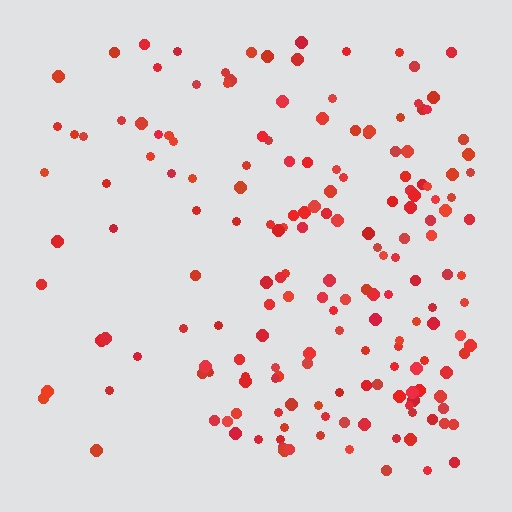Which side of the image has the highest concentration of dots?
The right.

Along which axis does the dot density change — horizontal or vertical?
Horizontal.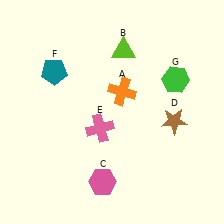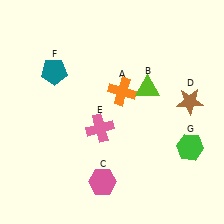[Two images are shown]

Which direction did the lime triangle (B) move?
The lime triangle (B) moved down.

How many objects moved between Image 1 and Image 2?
3 objects moved between the two images.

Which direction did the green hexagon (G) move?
The green hexagon (G) moved down.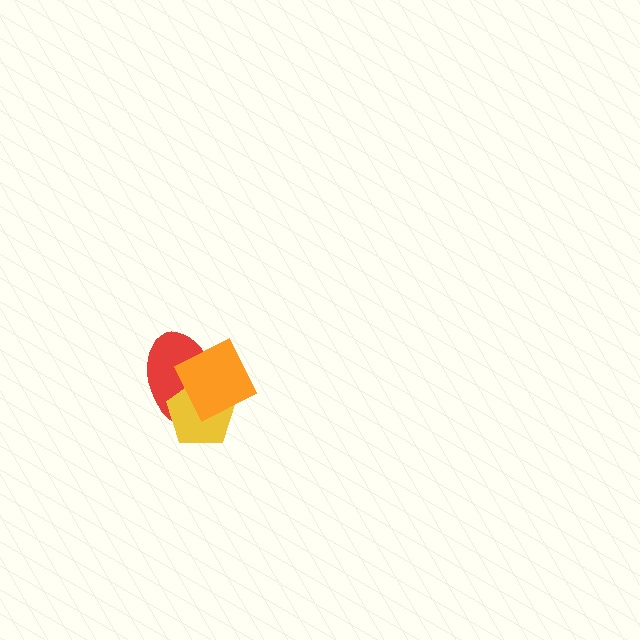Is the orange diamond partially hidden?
No, no other shape covers it.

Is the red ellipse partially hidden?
Yes, it is partially covered by another shape.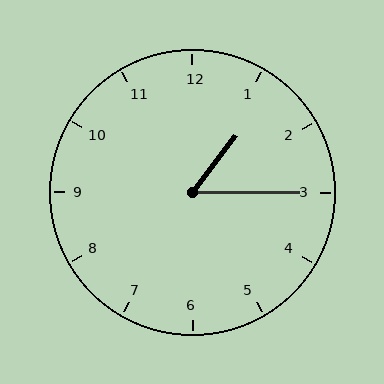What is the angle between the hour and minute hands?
Approximately 52 degrees.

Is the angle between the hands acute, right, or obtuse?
It is acute.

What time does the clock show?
1:15.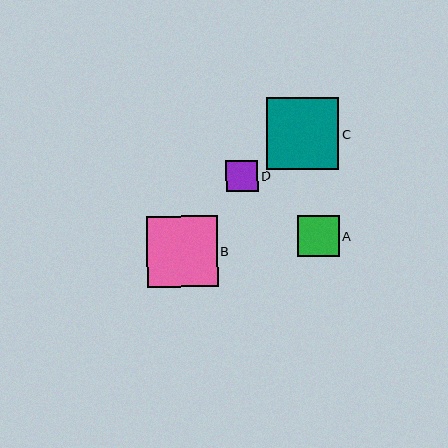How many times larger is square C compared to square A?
Square C is approximately 1.7 times the size of square A.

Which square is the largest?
Square C is the largest with a size of approximately 72 pixels.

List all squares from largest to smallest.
From largest to smallest: C, B, A, D.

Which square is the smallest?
Square D is the smallest with a size of approximately 32 pixels.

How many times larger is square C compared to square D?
Square C is approximately 2.3 times the size of square D.